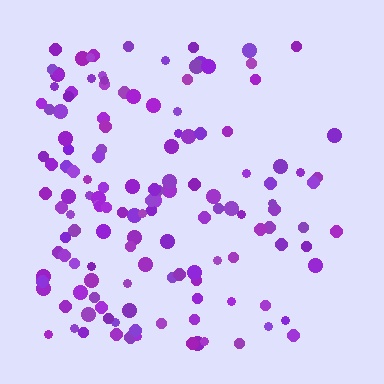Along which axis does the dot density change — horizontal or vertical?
Horizontal.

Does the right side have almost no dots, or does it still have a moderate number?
Still a moderate number, just noticeably fewer than the left.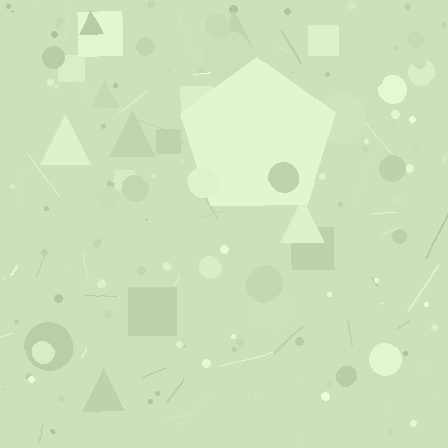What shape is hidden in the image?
A pentagon is hidden in the image.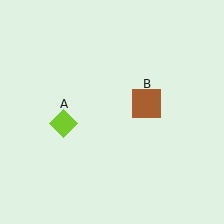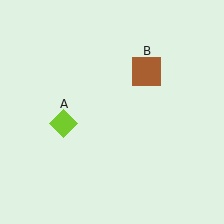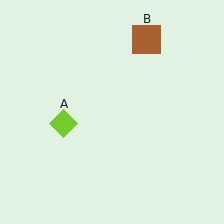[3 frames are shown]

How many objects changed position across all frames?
1 object changed position: brown square (object B).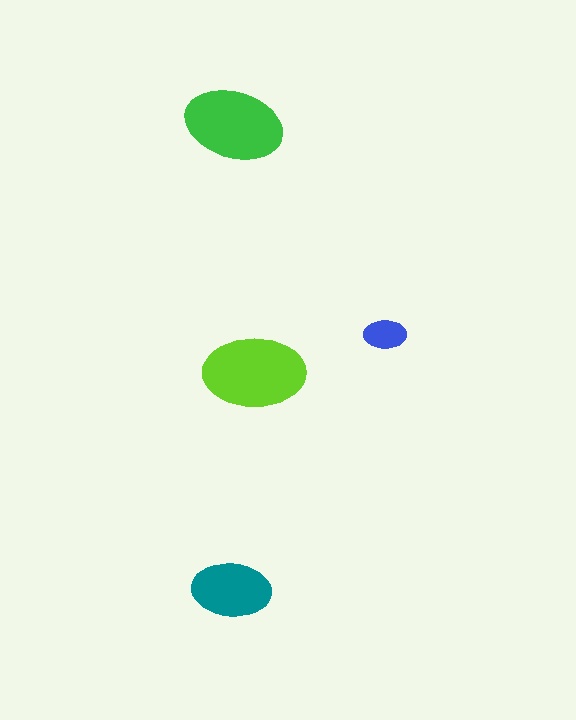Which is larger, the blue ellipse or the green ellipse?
The green one.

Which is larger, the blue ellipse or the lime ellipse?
The lime one.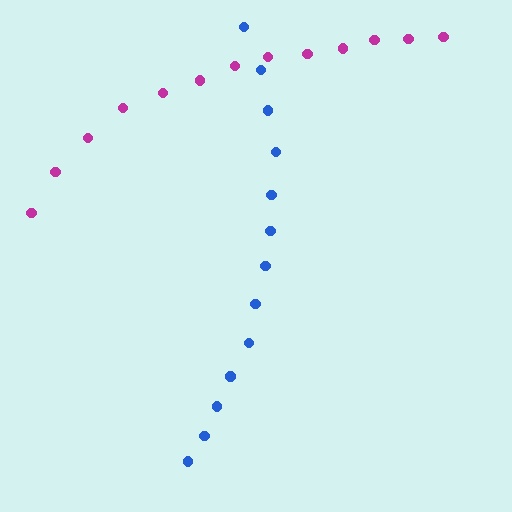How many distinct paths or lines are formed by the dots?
There are 2 distinct paths.